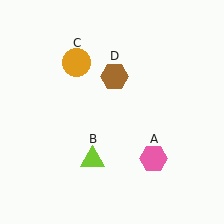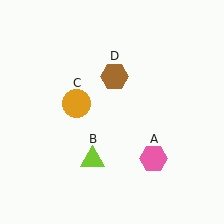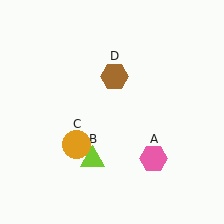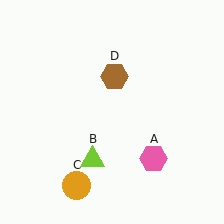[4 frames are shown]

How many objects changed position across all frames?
1 object changed position: orange circle (object C).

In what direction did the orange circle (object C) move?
The orange circle (object C) moved down.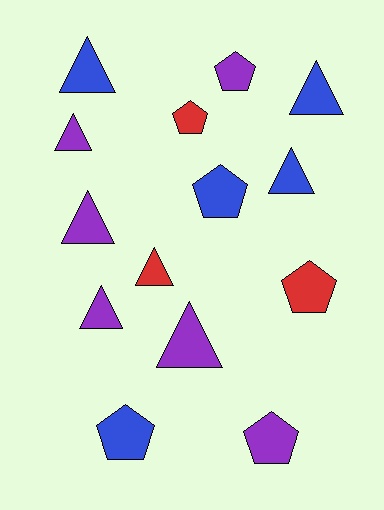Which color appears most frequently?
Purple, with 6 objects.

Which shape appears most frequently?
Triangle, with 8 objects.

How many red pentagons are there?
There are 2 red pentagons.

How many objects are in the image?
There are 14 objects.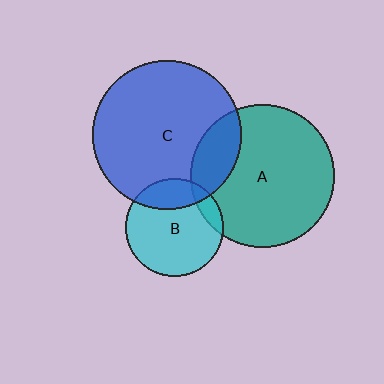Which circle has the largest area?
Circle C (blue).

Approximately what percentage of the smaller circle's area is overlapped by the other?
Approximately 20%.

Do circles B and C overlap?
Yes.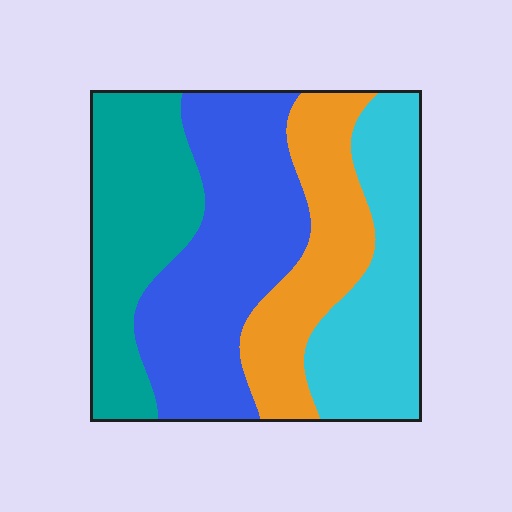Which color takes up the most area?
Blue, at roughly 35%.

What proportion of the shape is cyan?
Cyan takes up about one quarter (1/4) of the shape.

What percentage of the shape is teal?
Teal takes up less than a quarter of the shape.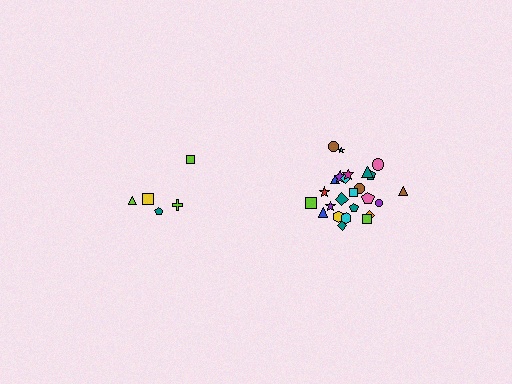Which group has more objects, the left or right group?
The right group.